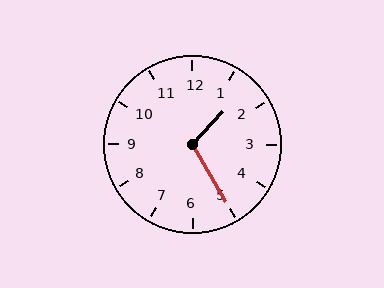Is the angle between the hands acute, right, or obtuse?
It is obtuse.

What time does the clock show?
1:25.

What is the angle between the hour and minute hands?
Approximately 108 degrees.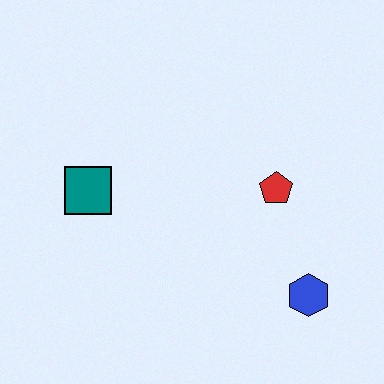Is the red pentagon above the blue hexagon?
Yes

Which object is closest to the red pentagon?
The blue hexagon is closest to the red pentagon.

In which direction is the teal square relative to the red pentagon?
The teal square is to the left of the red pentagon.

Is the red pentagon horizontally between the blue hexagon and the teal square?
Yes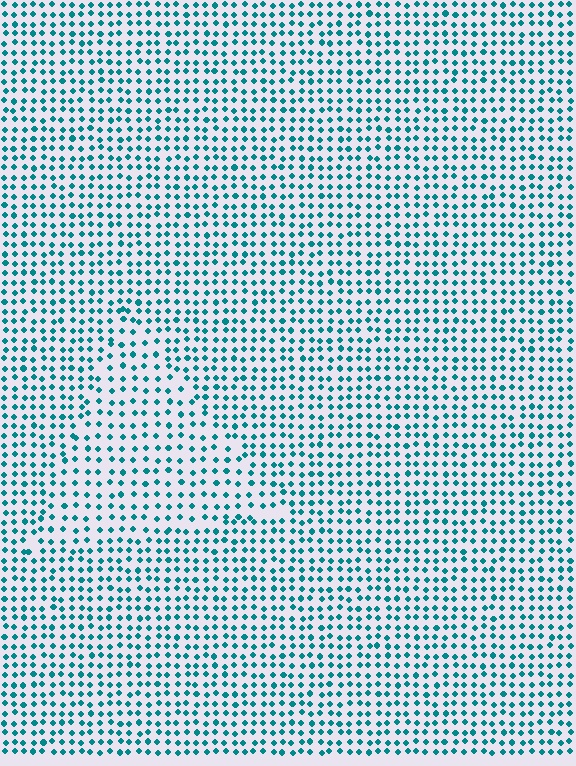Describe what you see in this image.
The image contains small teal elements arranged at two different densities. A triangle-shaped region is visible where the elements are less densely packed than the surrounding area.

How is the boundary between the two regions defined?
The boundary is defined by a change in element density (approximately 1.5x ratio). All elements are the same color, size, and shape.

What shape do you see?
I see a triangle.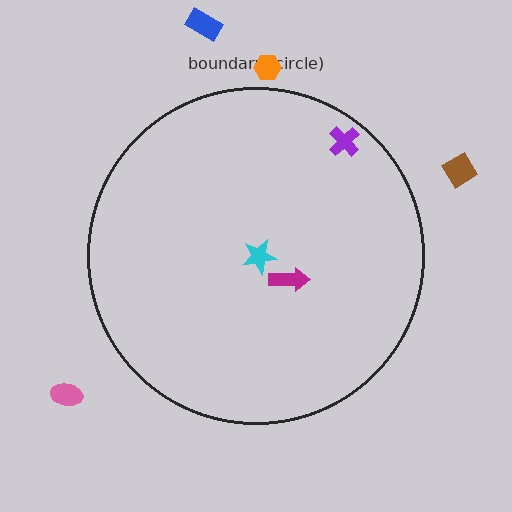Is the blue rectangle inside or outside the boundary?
Outside.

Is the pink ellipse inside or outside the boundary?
Outside.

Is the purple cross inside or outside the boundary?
Inside.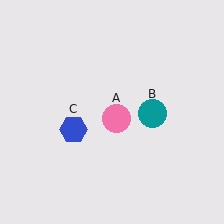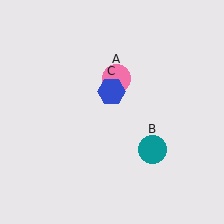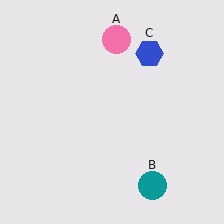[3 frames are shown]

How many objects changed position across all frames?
3 objects changed position: pink circle (object A), teal circle (object B), blue hexagon (object C).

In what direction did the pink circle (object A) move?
The pink circle (object A) moved up.